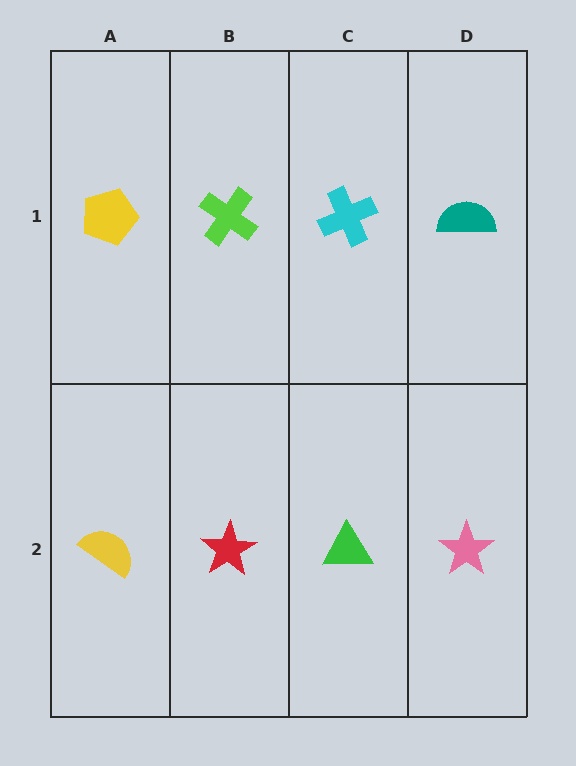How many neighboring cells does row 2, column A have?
2.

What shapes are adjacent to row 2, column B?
A lime cross (row 1, column B), a yellow semicircle (row 2, column A), a green triangle (row 2, column C).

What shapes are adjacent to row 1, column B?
A red star (row 2, column B), a yellow pentagon (row 1, column A), a cyan cross (row 1, column C).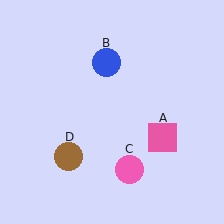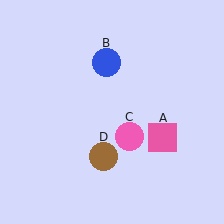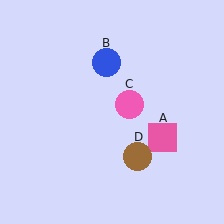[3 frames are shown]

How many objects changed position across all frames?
2 objects changed position: pink circle (object C), brown circle (object D).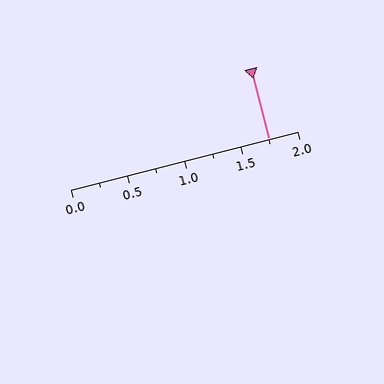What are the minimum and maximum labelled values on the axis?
The axis runs from 0.0 to 2.0.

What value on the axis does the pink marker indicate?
The marker indicates approximately 1.75.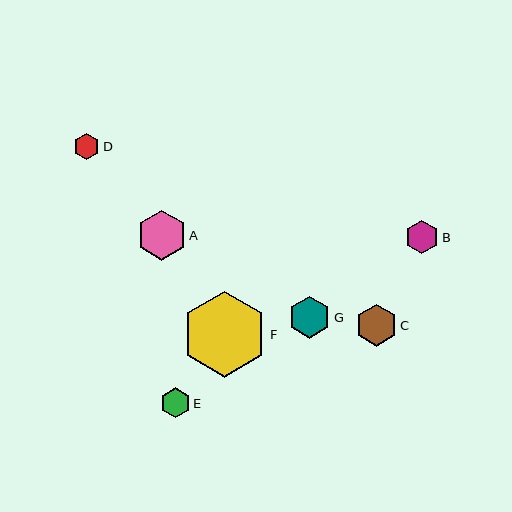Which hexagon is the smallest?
Hexagon D is the smallest with a size of approximately 26 pixels.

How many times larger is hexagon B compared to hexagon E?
Hexagon B is approximately 1.1 times the size of hexagon E.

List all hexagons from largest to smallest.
From largest to smallest: F, A, G, C, B, E, D.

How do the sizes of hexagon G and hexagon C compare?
Hexagon G and hexagon C are approximately the same size.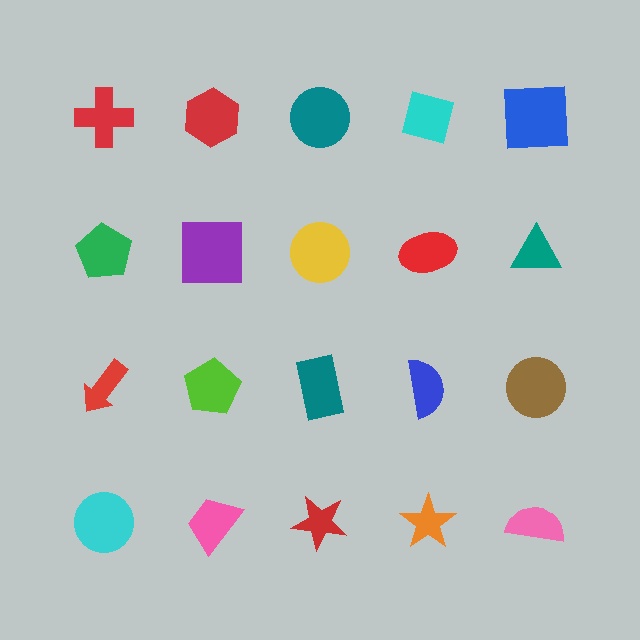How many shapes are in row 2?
5 shapes.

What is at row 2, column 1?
A green pentagon.